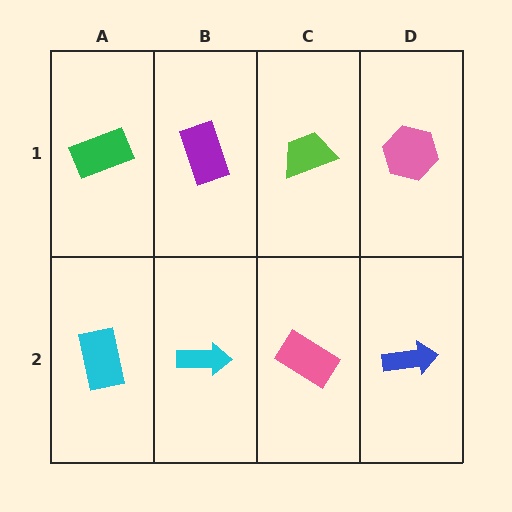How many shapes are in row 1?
4 shapes.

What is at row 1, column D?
A pink hexagon.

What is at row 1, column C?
A lime trapezoid.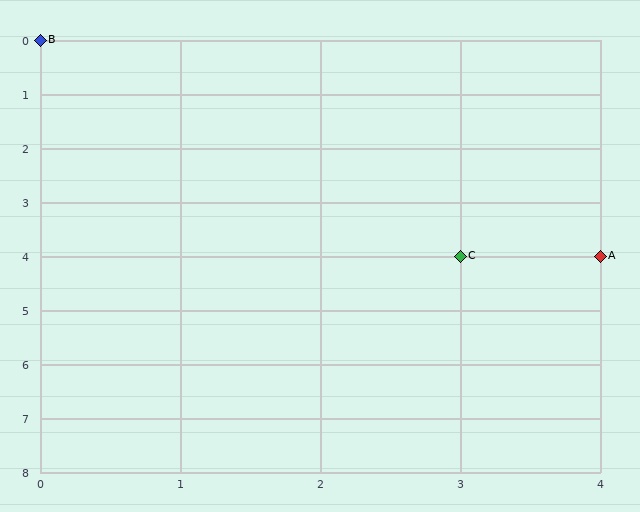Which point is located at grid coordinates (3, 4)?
Point C is at (3, 4).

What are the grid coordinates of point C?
Point C is at grid coordinates (3, 4).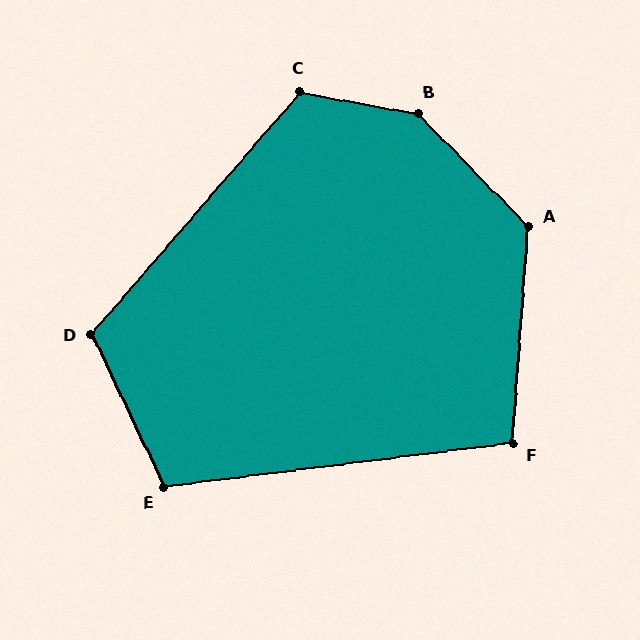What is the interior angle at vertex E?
Approximately 108 degrees (obtuse).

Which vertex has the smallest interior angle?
F, at approximately 101 degrees.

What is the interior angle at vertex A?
Approximately 131 degrees (obtuse).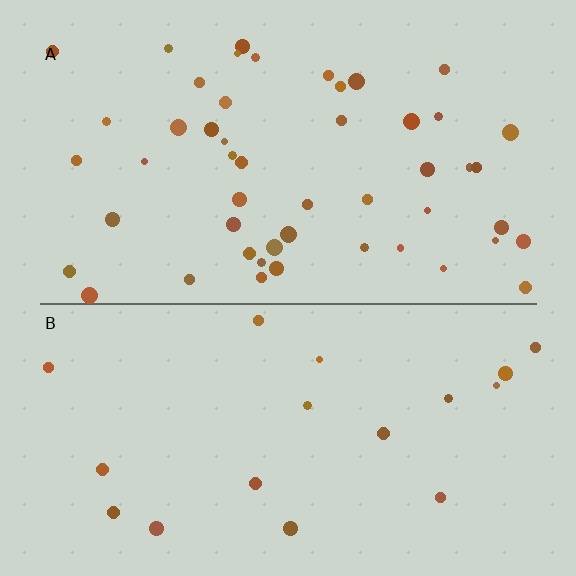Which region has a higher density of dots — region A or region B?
A (the top).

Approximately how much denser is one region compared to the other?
Approximately 2.9× — region A over region B.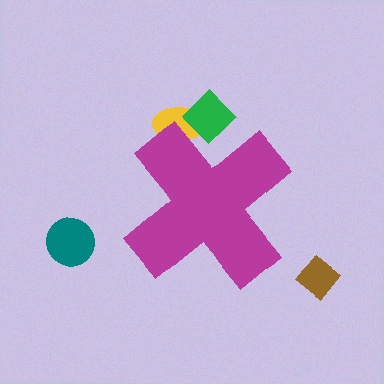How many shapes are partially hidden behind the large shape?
2 shapes are partially hidden.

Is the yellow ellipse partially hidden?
Yes, the yellow ellipse is partially hidden behind the magenta cross.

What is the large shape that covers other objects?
A magenta cross.